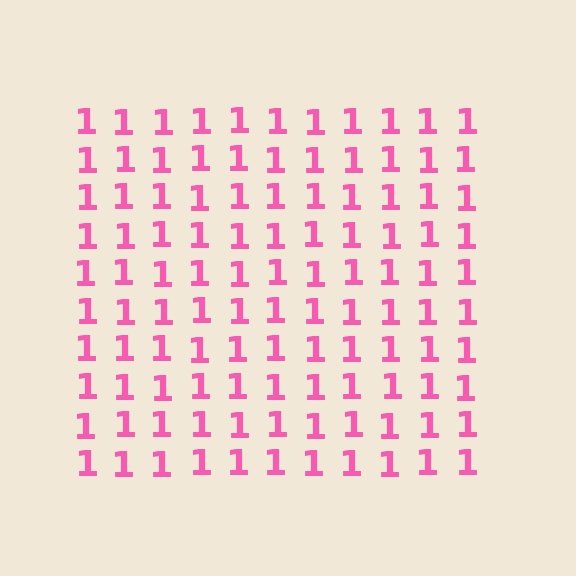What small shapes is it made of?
It is made of small digit 1's.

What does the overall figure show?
The overall figure shows a square.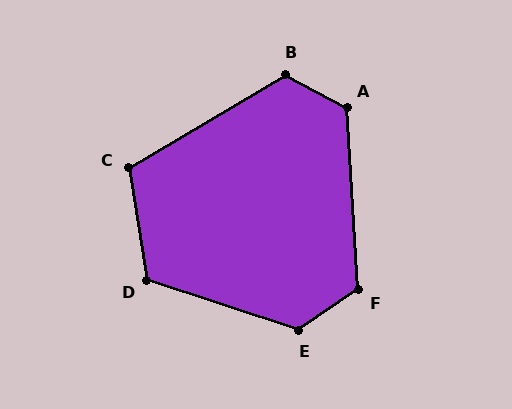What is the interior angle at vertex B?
Approximately 121 degrees (obtuse).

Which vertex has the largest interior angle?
E, at approximately 127 degrees.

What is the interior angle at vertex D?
Approximately 118 degrees (obtuse).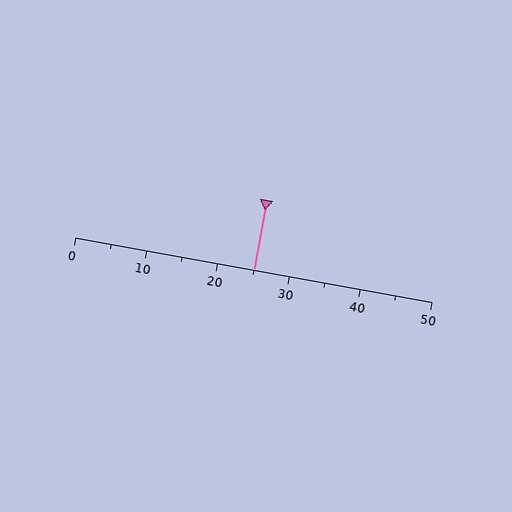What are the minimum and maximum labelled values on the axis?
The axis runs from 0 to 50.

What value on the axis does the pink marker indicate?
The marker indicates approximately 25.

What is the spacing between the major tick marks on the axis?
The major ticks are spaced 10 apart.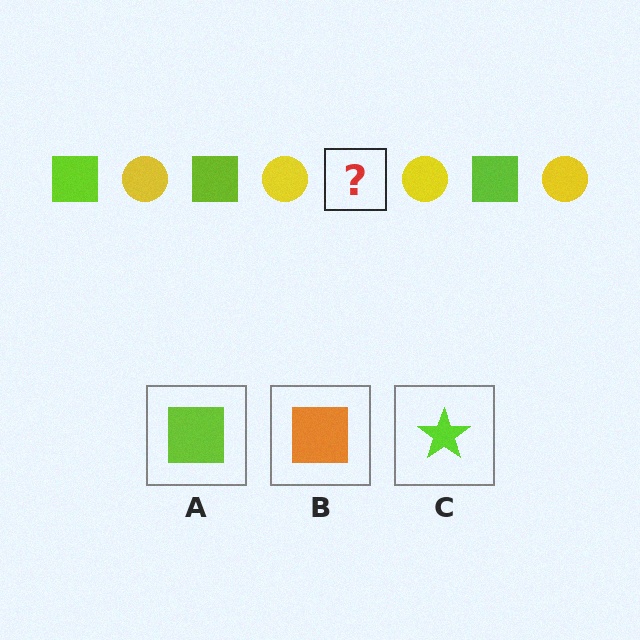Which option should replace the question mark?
Option A.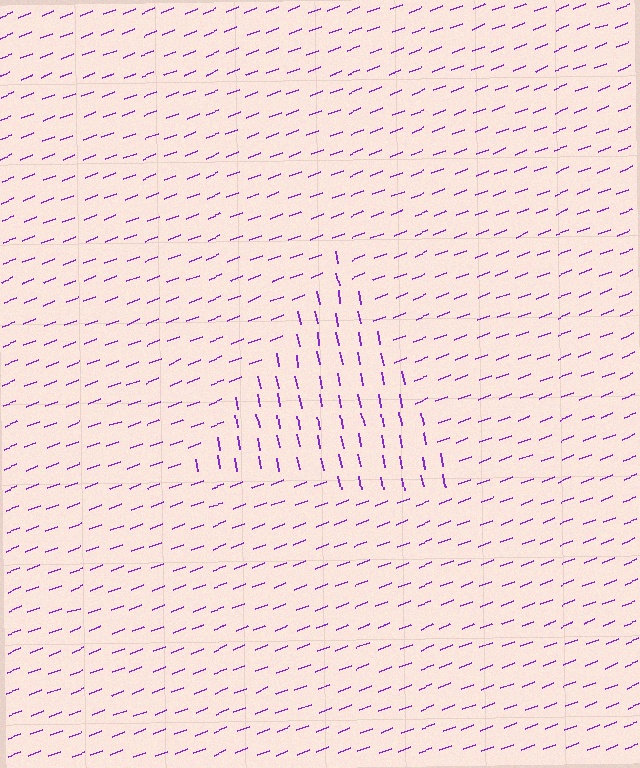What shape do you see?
I see a triangle.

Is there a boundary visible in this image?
Yes, there is a texture boundary formed by a change in line orientation.